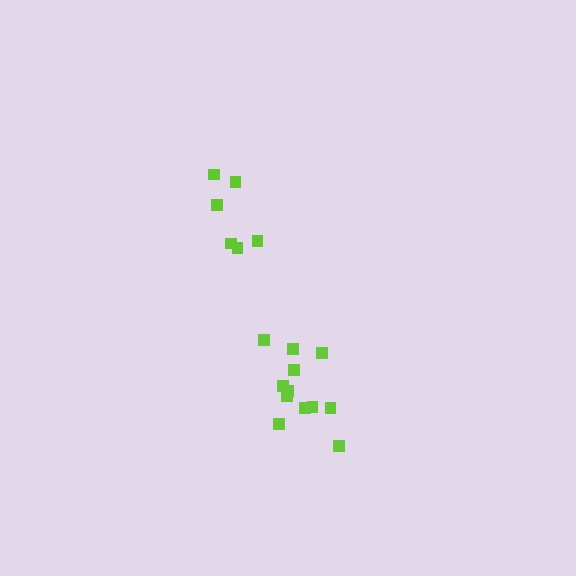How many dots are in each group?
Group 1: 6 dots, Group 2: 12 dots (18 total).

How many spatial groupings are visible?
There are 2 spatial groupings.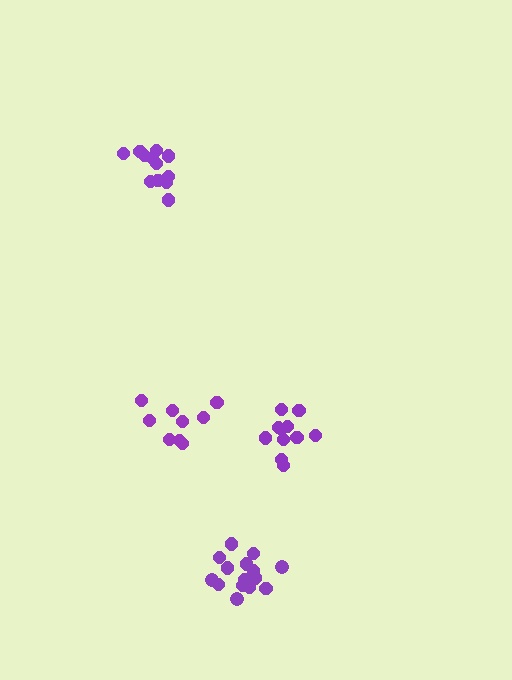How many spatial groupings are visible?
There are 4 spatial groupings.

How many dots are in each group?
Group 1: 11 dots, Group 2: 12 dots, Group 3: 9 dots, Group 4: 15 dots (47 total).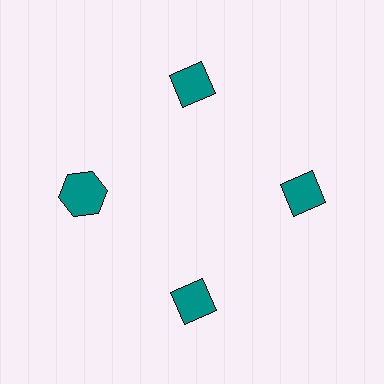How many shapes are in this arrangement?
There are 4 shapes arranged in a ring pattern.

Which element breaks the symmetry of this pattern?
The teal hexagon at roughly the 9 o'clock position breaks the symmetry. All other shapes are teal diamonds.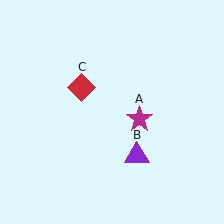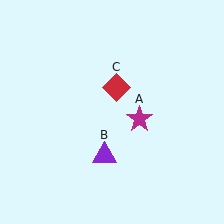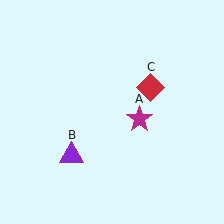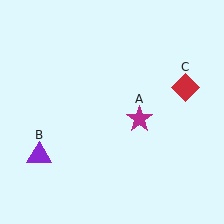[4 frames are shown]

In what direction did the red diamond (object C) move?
The red diamond (object C) moved right.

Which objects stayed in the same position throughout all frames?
Magenta star (object A) remained stationary.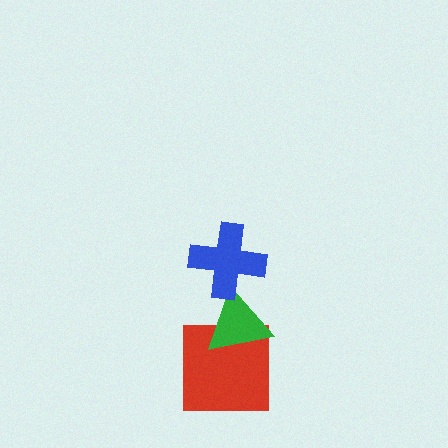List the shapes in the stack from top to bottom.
From top to bottom: the blue cross, the green triangle, the red square.